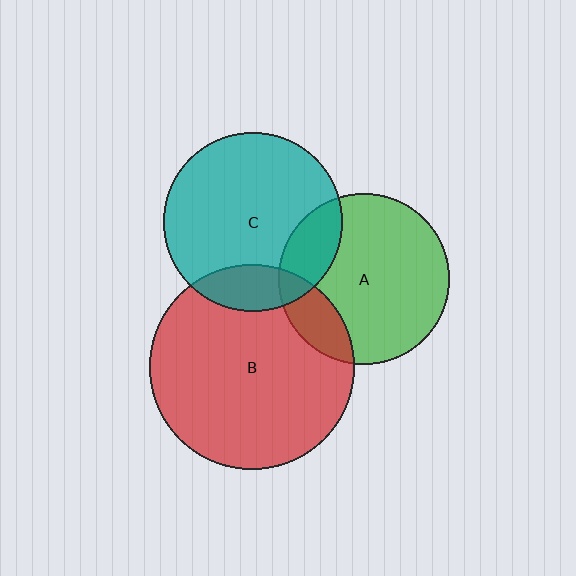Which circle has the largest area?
Circle B (red).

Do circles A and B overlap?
Yes.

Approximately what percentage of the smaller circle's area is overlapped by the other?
Approximately 15%.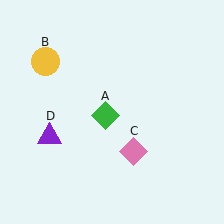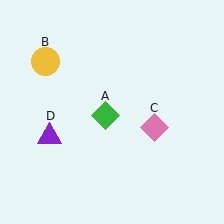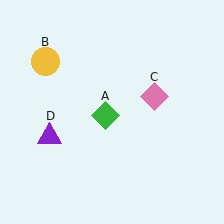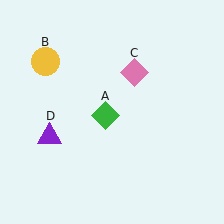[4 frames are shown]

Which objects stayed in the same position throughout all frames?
Green diamond (object A) and yellow circle (object B) and purple triangle (object D) remained stationary.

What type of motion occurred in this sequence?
The pink diamond (object C) rotated counterclockwise around the center of the scene.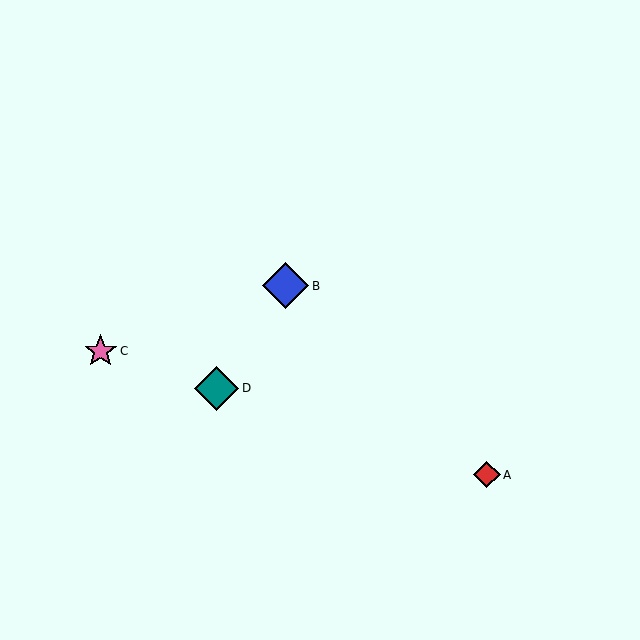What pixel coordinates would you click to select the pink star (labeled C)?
Click at (101, 351) to select the pink star C.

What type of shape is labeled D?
Shape D is a teal diamond.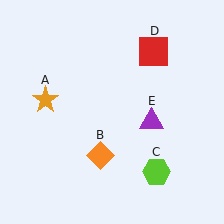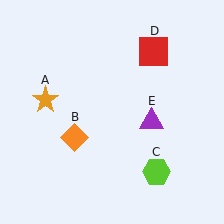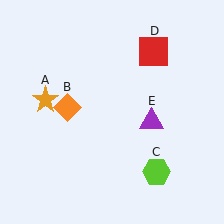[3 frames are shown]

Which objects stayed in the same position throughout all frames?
Orange star (object A) and lime hexagon (object C) and red square (object D) and purple triangle (object E) remained stationary.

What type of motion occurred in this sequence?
The orange diamond (object B) rotated clockwise around the center of the scene.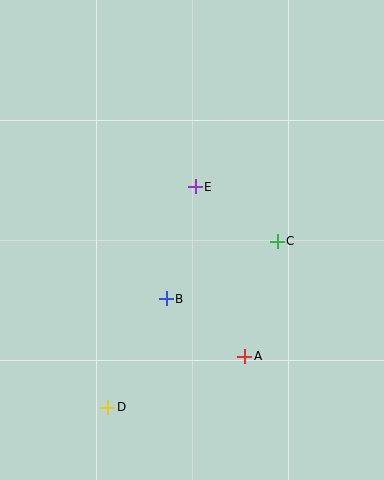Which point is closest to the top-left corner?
Point E is closest to the top-left corner.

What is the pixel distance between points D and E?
The distance between D and E is 237 pixels.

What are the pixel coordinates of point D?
Point D is at (108, 407).